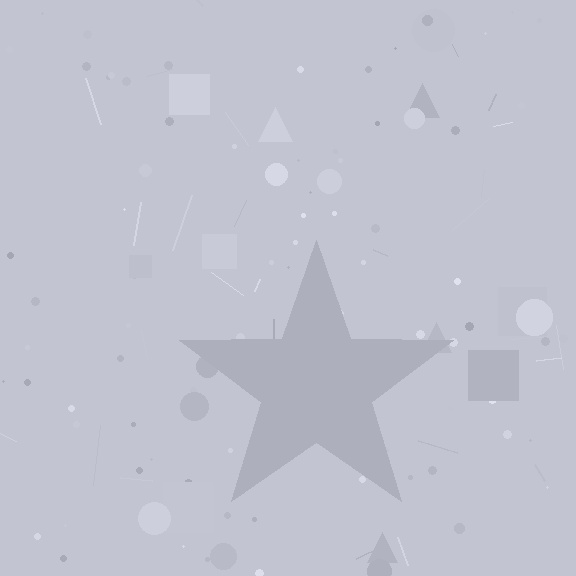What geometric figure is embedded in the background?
A star is embedded in the background.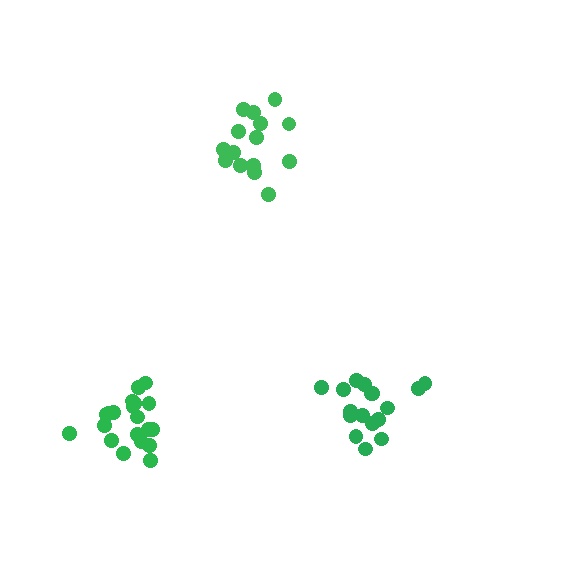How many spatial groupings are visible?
There are 3 spatial groupings.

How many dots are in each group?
Group 1: 16 dots, Group 2: 17 dots, Group 3: 20 dots (53 total).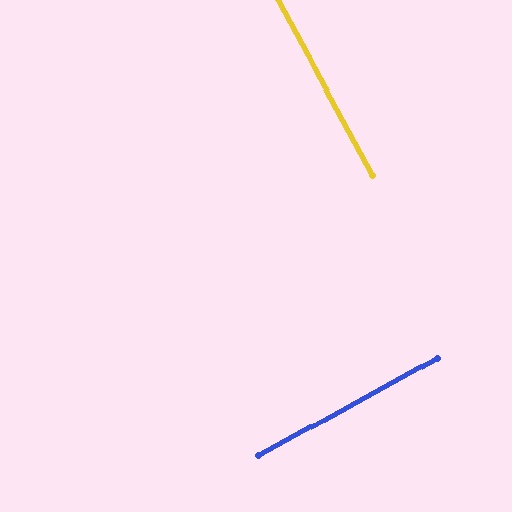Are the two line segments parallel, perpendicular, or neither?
Perpendicular — they meet at approximately 89°.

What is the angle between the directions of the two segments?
Approximately 89 degrees.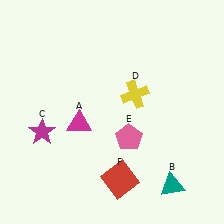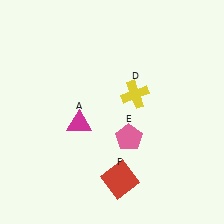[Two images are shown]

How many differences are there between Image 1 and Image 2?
There are 2 differences between the two images.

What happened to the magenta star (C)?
The magenta star (C) was removed in Image 2. It was in the bottom-left area of Image 1.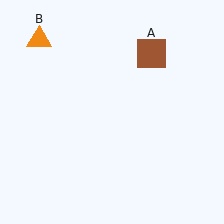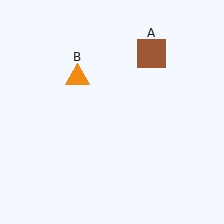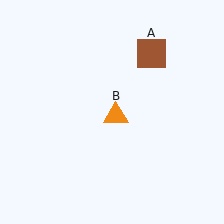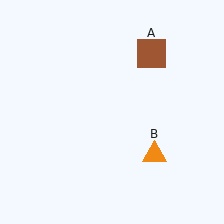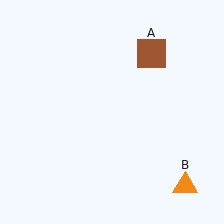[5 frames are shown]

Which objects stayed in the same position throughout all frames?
Brown square (object A) remained stationary.